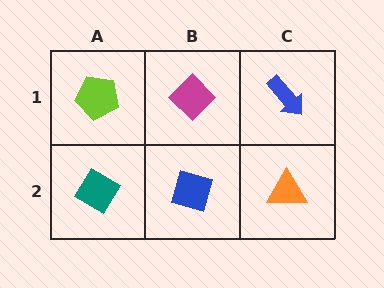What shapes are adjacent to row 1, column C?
An orange triangle (row 2, column C), a magenta diamond (row 1, column B).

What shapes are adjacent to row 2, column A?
A lime pentagon (row 1, column A), a blue diamond (row 2, column B).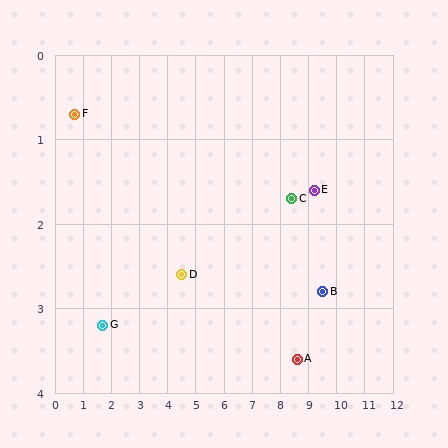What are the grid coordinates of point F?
Point F is at approximately (0.7, 0.7).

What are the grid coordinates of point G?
Point G is at approximately (1.7, 3.2).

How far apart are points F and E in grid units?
Points F and E are about 8.5 grid units apart.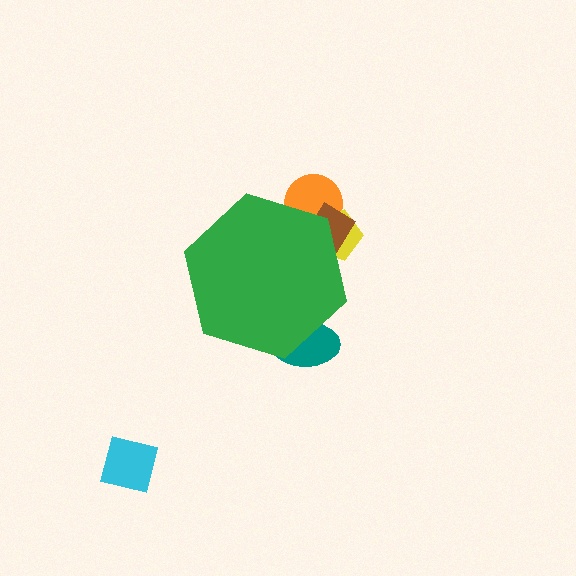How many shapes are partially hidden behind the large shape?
4 shapes are partially hidden.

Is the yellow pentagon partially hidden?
Yes, the yellow pentagon is partially hidden behind the green hexagon.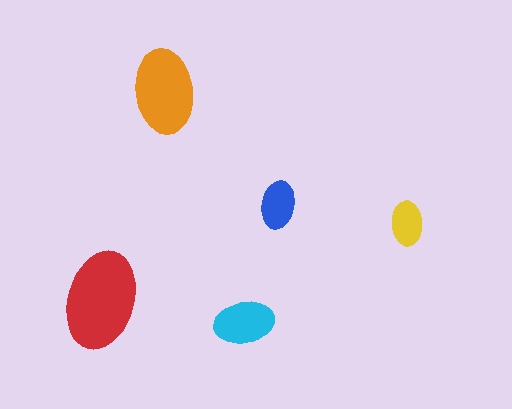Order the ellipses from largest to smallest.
the red one, the orange one, the cyan one, the blue one, the yellow one.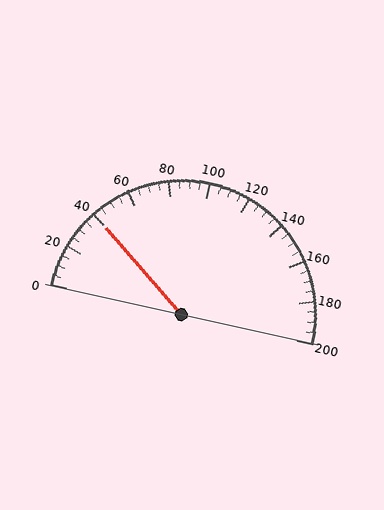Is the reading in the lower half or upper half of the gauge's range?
The reading is in the lower half of the range (0 to 200).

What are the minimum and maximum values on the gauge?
The gauge ranges from 0 to 200.